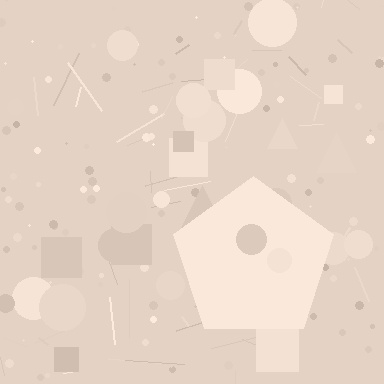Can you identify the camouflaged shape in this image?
The camouflaged shape is a pentagon.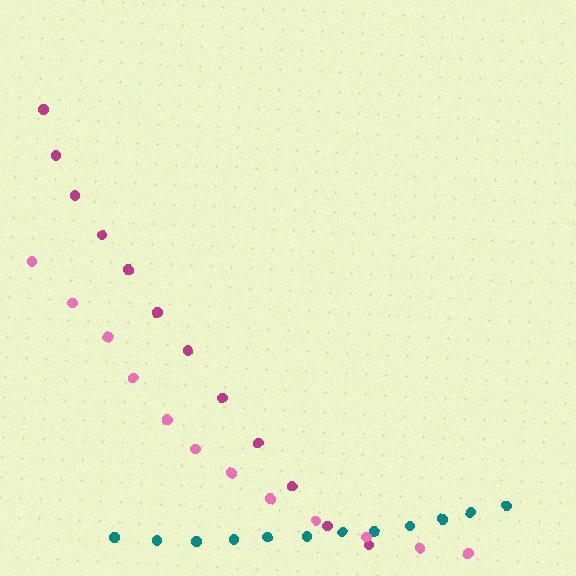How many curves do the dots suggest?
There are 3 distinct paths.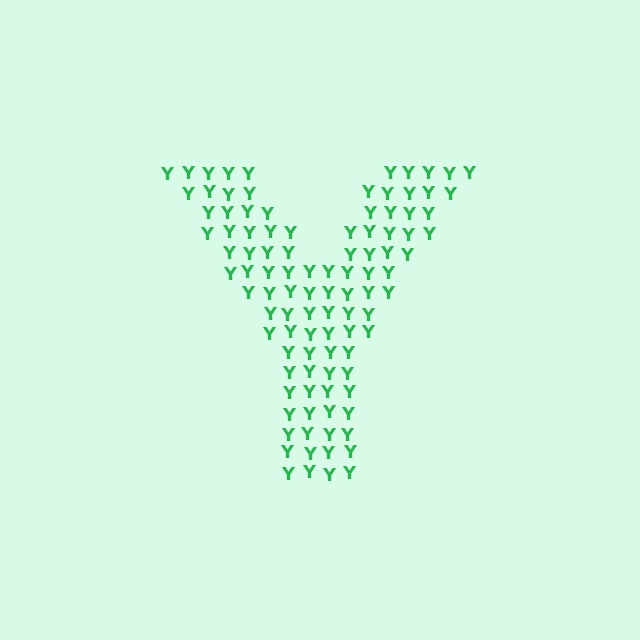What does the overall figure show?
The overall figure shows the letter Y.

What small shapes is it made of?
It is made of small letter Y's.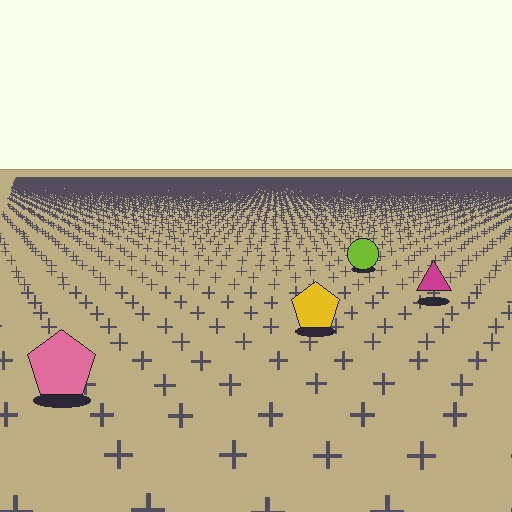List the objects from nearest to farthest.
From nearest to farthest: the pink pentagon, the yellow pentagon, the magenta triangle, the lime circle.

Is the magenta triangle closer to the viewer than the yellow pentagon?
No. The yellow pentagon is closer — you can tell from the texture gradient: the ground texture is coarser near it.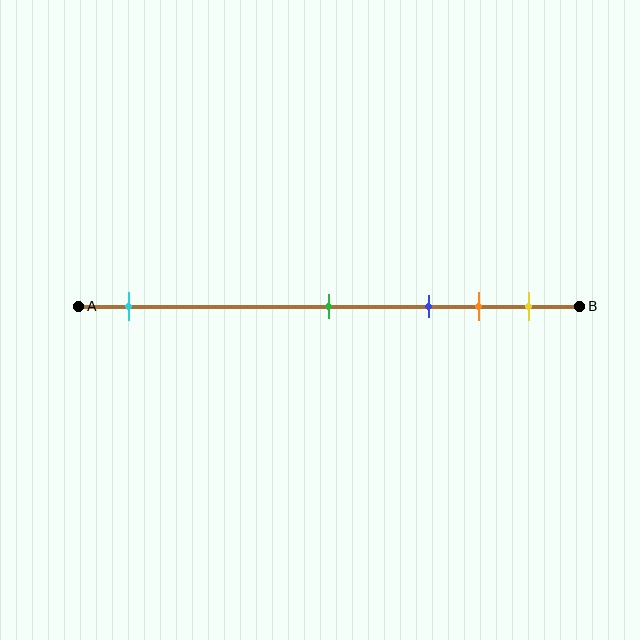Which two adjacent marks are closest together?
The orange and yellow marks are the closest adjacent pair.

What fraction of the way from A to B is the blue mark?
The blue mark is approximately 70% (0.7) of the way from A to B.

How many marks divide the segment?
There are 5 marks dividing the segment.